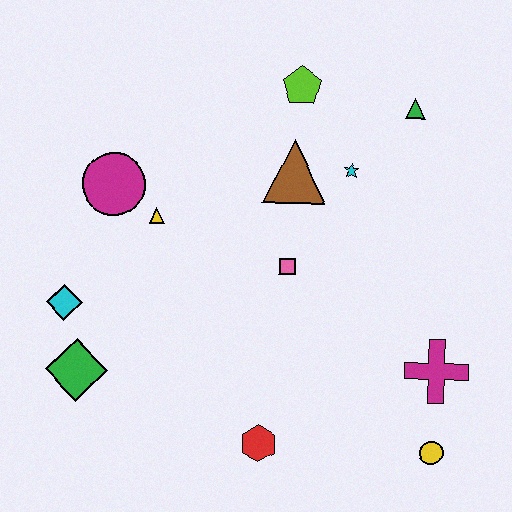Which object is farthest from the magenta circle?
The yellow circle is farthest from the magenta circle.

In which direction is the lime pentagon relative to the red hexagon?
The lime pentagon is above the red hexagon.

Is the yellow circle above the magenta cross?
No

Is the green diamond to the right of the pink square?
No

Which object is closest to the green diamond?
The cyan diamond is closest to the green diamond.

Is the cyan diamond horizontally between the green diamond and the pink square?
No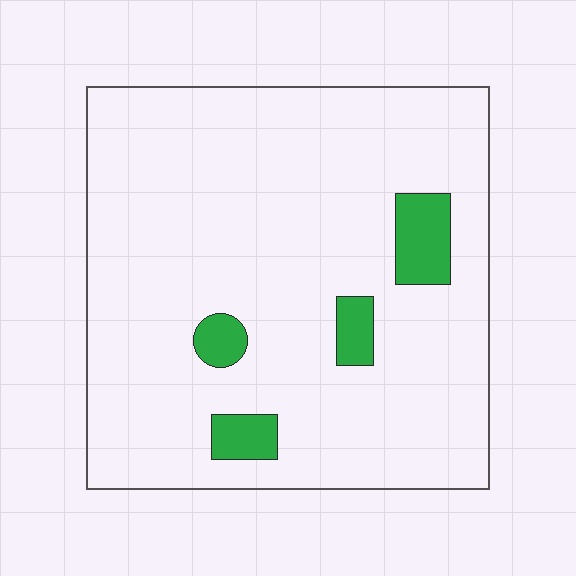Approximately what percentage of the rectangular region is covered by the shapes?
Approximately 10%.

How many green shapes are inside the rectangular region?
4.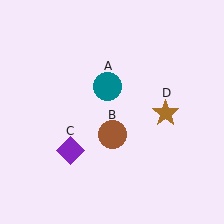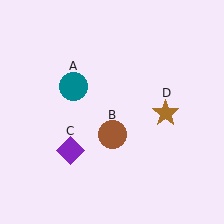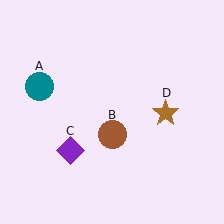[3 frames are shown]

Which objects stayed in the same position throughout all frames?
Brown circle (object B) and purple diamond (object C) and brown star (object D) remained stationary.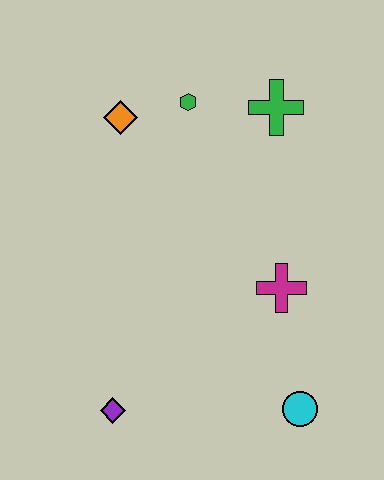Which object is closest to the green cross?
The green hexagon is closest to the green cross.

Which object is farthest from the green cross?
The purple diamond is farthest from the green cross.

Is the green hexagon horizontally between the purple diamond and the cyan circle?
Yes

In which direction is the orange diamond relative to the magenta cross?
The orange diamond is above the magenta cross.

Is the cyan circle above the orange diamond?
No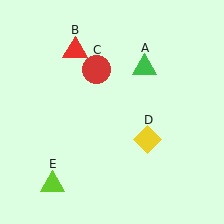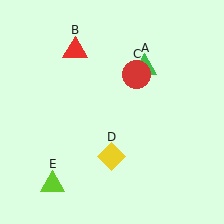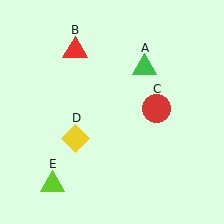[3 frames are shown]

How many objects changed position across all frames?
2 objects changed position: red circle (object C), yellow diamond (object D).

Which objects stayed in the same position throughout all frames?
Green triangle (object A) and red triangle (object B) and lime triangle (object E) remained stationary.